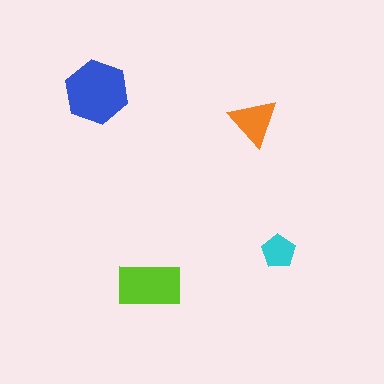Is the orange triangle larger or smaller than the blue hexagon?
Smaller.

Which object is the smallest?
The cyan pentagon.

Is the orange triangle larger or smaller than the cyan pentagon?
Larger.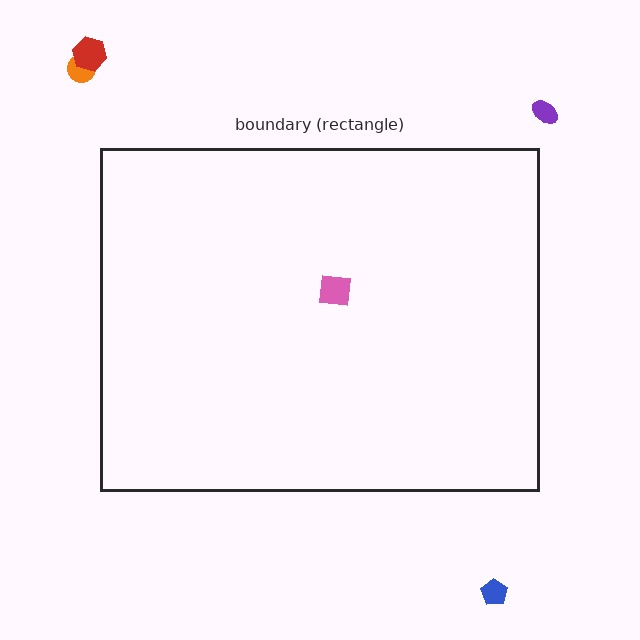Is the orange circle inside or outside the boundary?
Outside.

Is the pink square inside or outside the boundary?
Inside.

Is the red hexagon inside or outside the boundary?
Outside.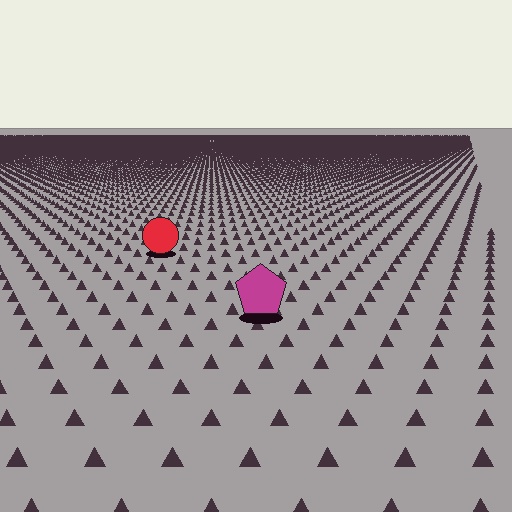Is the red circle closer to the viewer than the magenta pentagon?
No. The magenta pentagon is closer — you can tell from the texture gradient: the ground texture is coarser near it.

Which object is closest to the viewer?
The magenta pentagon is closest. The texture marks near it are larger and more spread out.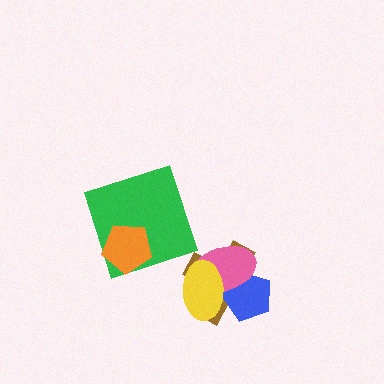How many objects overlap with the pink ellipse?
3 objects overlap with the pink ellipse.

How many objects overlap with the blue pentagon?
3 objects overlap with the blue pentagon.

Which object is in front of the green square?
The orange pentagon is in front of the green square.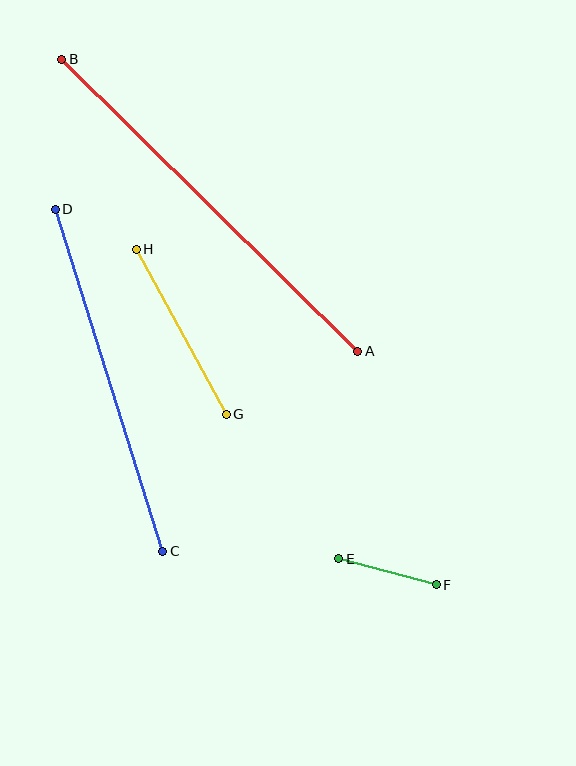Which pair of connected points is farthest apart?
Points A and B are farthest apart.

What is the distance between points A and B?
The distance is approximately 416 pixels.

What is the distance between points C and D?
The distance is approximately 359 pixels.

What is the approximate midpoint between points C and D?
The midpoint is at approximately (109, 380) pixels.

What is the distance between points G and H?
The distance is approximately 188 pixels.